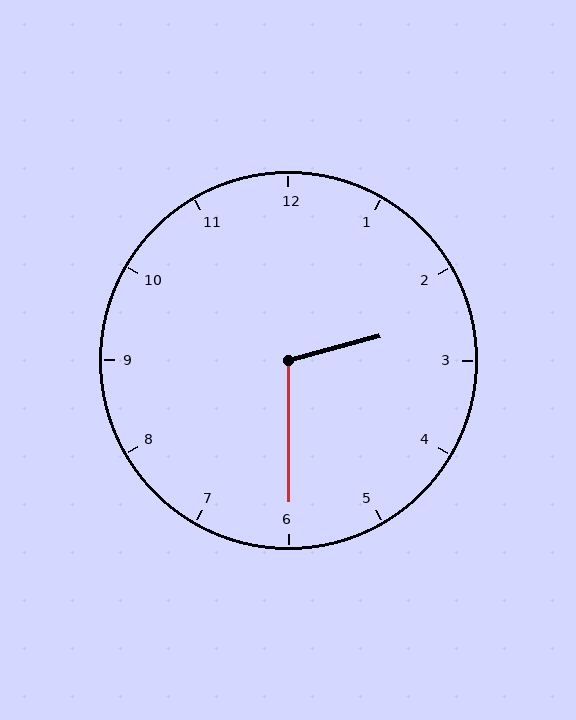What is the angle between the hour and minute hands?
Approximately 105 degrees.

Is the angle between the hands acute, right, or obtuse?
It is obtuse.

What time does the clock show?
2:30.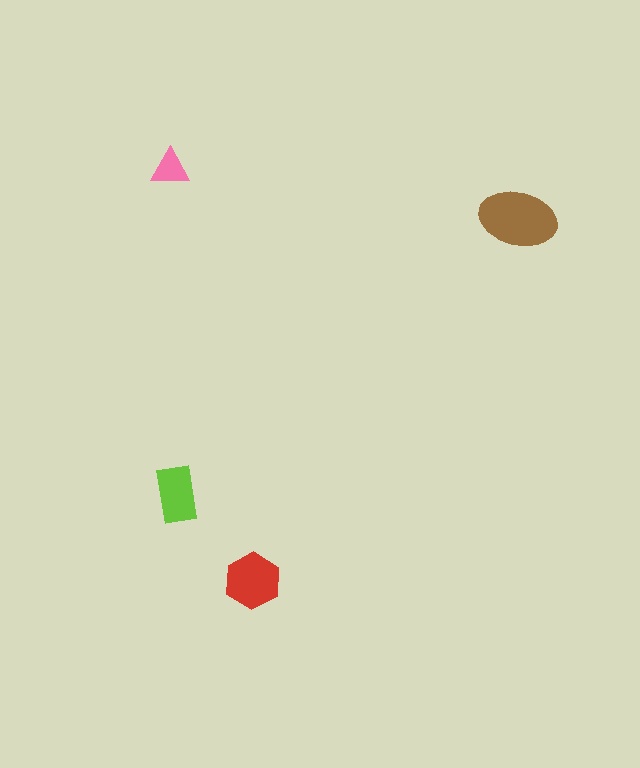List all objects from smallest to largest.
The pink triangle, the lime rectangle, the red hexagon, the brown ellipse.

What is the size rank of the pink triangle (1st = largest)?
4th.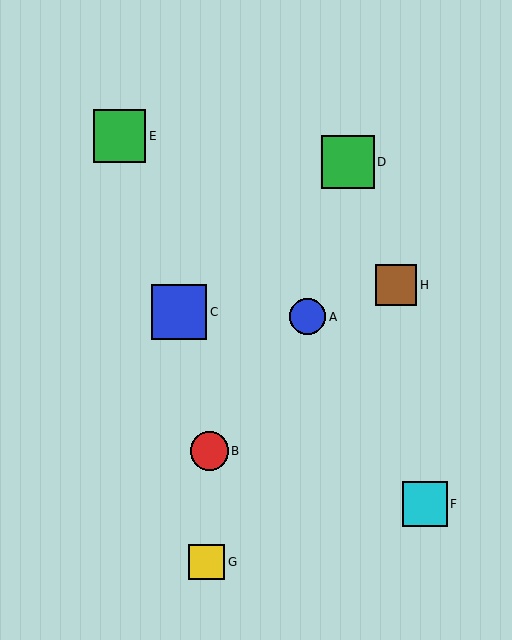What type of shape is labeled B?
Shape B is a red circle.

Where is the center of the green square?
The center of the green square is at (348, 162).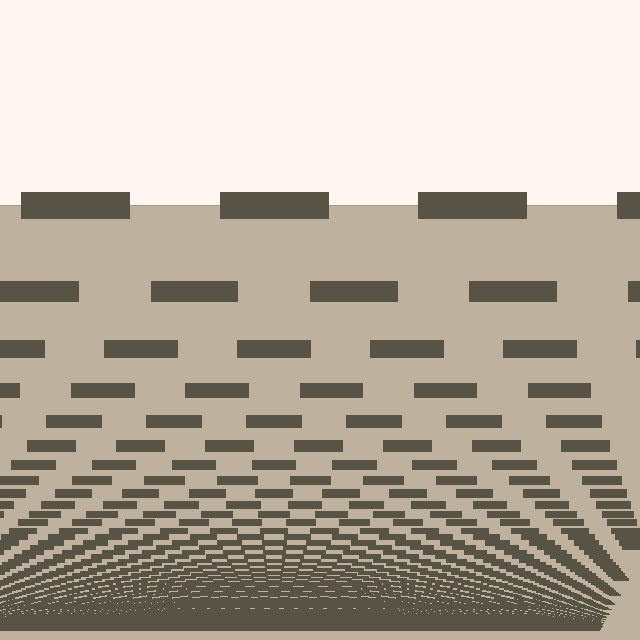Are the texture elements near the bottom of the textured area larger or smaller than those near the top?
Smaller. The gradient is inverted — elements near the bottom are smaller and denser.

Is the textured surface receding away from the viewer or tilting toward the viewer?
The surface appears to tilt toward the viewer. Texture elements get larger and sparser toward the top.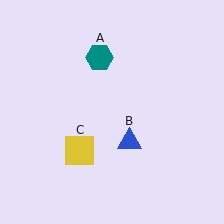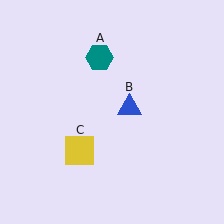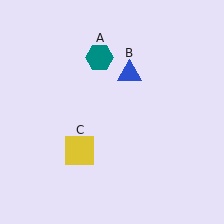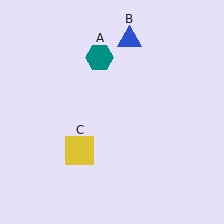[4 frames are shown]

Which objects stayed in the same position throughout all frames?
Teal hexagon (object A) and yellow square (object C) remained stationary.